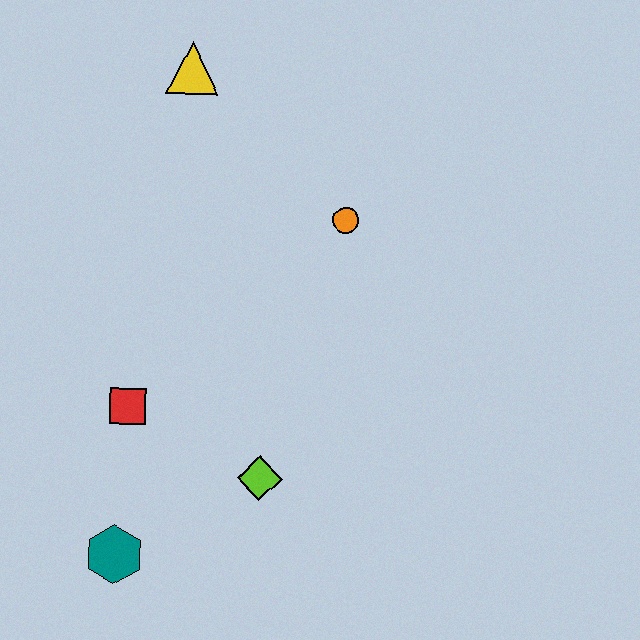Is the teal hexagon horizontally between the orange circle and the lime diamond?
No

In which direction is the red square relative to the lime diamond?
The red square is to the left of the lime diamond.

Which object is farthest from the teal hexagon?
The yellow triangle is farthest from the teal hexagon.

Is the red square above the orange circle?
No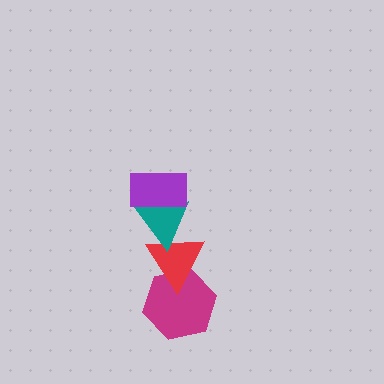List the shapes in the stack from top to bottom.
From top to bottom: the purple rectangle, the teal triangle, the red triangle, the magenta hexagon.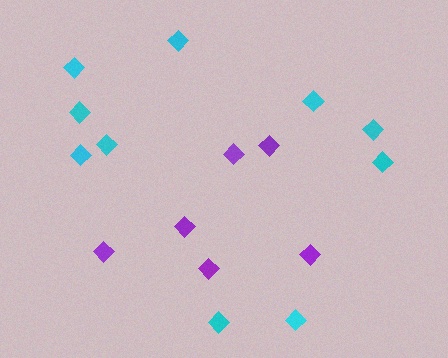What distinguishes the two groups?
There are 2 groups: one group of purple diamonds (6) and one group of cyan diamonds (10).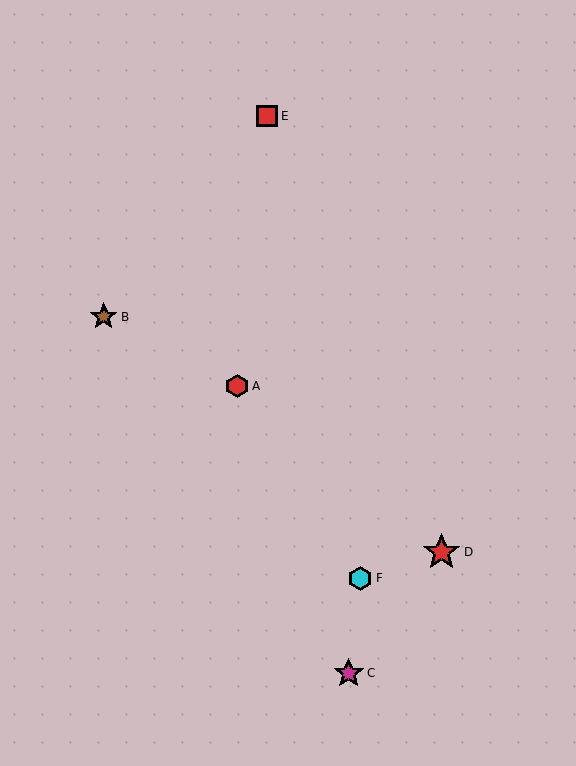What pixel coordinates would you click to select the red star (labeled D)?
Click at (442, 552) to select the red star D.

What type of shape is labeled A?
Shape A is a red hexagon.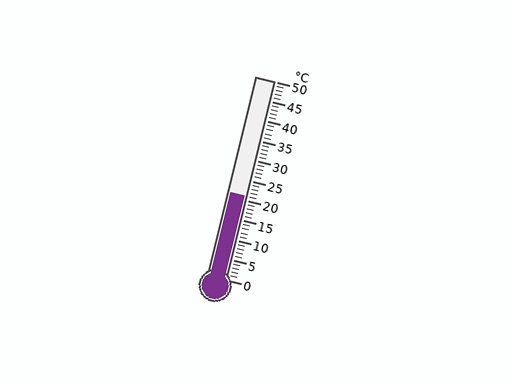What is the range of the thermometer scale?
The thermometer scale ranges from 0°C to 50°C.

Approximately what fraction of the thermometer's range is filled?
The thermometer is filled to approximately 40% of its range.